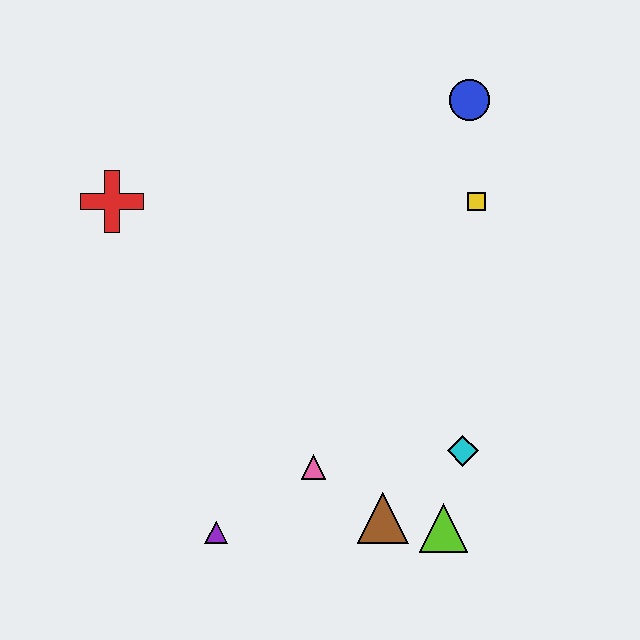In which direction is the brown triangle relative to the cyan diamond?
The brown triangle is to the left of the cyan diamond.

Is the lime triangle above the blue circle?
No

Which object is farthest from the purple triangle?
The blue circle is farthest from the purple triangle.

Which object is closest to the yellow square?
The blue circle is closest to the yellow square.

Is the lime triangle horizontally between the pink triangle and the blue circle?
Yes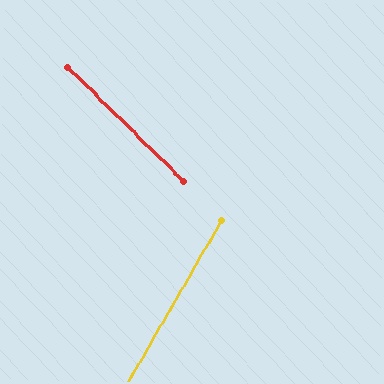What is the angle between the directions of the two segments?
Approximately 75 degrees.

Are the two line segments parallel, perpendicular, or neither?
Neither parallel nor perpendicular — they differ by about 75°.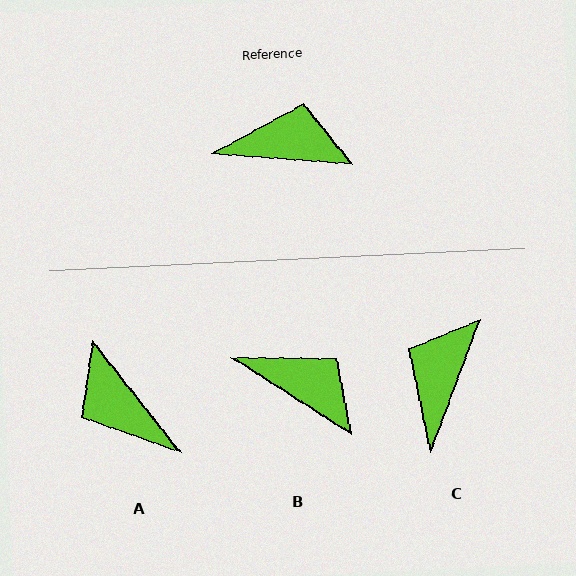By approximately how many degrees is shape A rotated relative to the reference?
Approximately 132 degrees counter-clockwise.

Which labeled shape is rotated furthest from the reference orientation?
A, about 132 degrees away.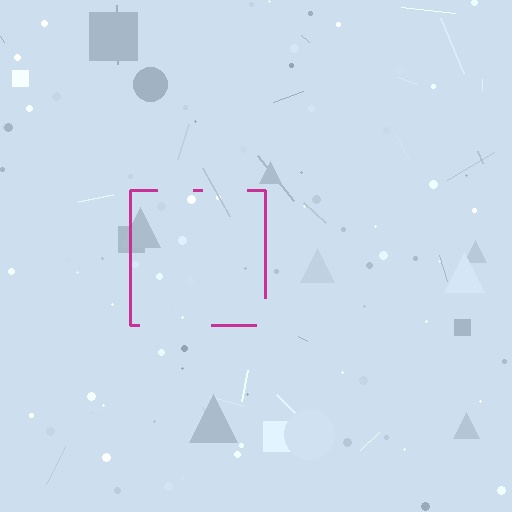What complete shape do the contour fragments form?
The contour fragments form a square.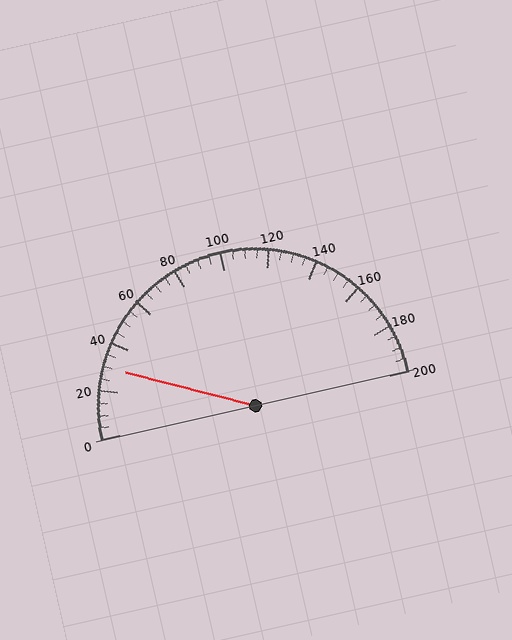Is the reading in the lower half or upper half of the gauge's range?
The reading is in the lower half of the range (0 to 200).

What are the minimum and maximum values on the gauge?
The gauge ranges from 0 to 200.